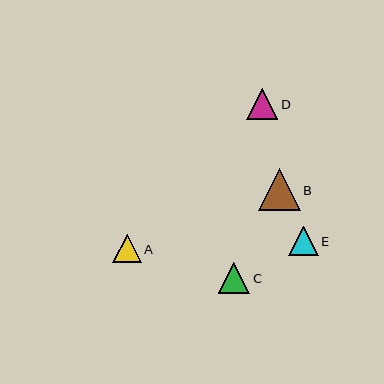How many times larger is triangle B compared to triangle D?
Triangle B is approximately 1.4 times the size of triangle D.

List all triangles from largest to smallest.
From largest to smallest: B, C, D, E, A.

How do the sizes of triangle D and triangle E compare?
Triangle D and triangle E are approximately the same size.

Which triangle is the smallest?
Triangle A is the smallest with a size of approximately 28 pixels.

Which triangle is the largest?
Triangle B is the largest with a size of approximately 42 pixels.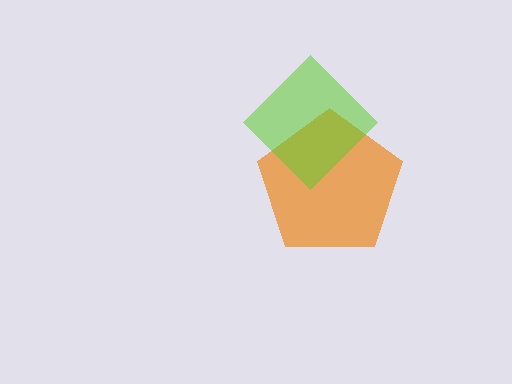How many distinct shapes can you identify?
There are 2 distinct shapes: an orange pentagon, a lime diamond.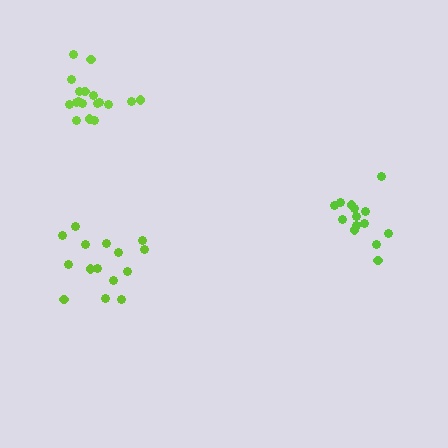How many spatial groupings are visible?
There are 3 spatial groupings.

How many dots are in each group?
Group 1: 15 dots, Group 2: 18 dots, Group 3: 14 dots (47 total).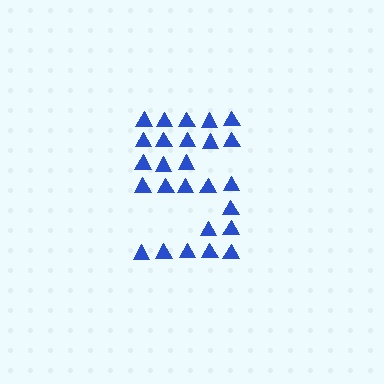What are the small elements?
The small elements are triangles.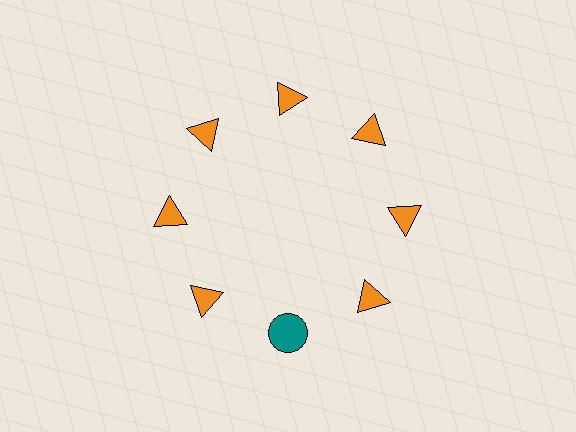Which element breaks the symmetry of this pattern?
The teal circle at roughly the 6 o'clock position breaks the symmetry. All other shapes are orange triangles.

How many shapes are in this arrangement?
There are 8 shapes arranged in a ring pattern.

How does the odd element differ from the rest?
It differs in both color (teal instead of orange) and shape (circle instead of triangle).